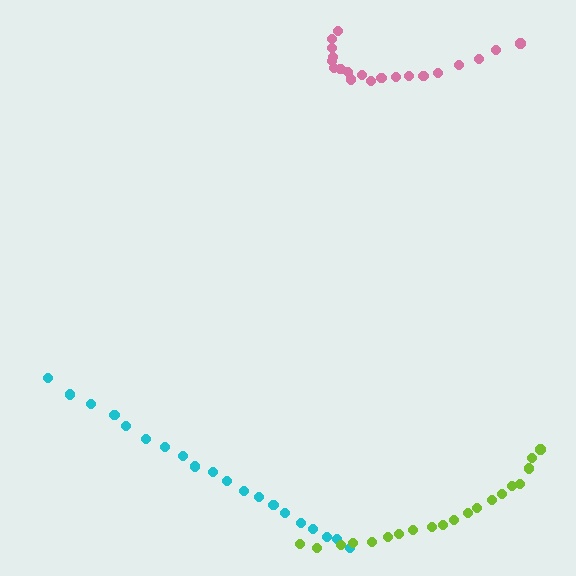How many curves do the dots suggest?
There are 3 distinct paths.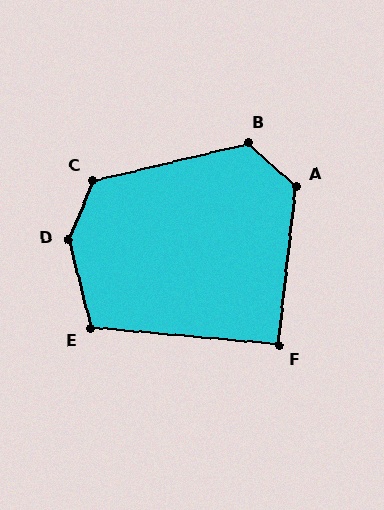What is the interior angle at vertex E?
Approximately 110 degrees (obtuse).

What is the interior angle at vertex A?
Approximately 125 degrees (obtuse).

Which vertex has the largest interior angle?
D, at approximately 144 degrees.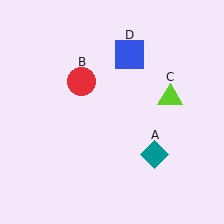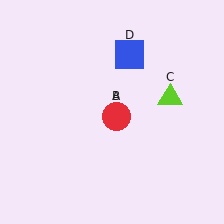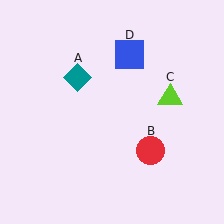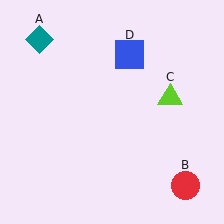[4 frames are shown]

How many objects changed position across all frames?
2 objects changed position: teal diamond (object A), red circle (object B).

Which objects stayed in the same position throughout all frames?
Lime triangle (object C) and blue square (object D) remained stationary.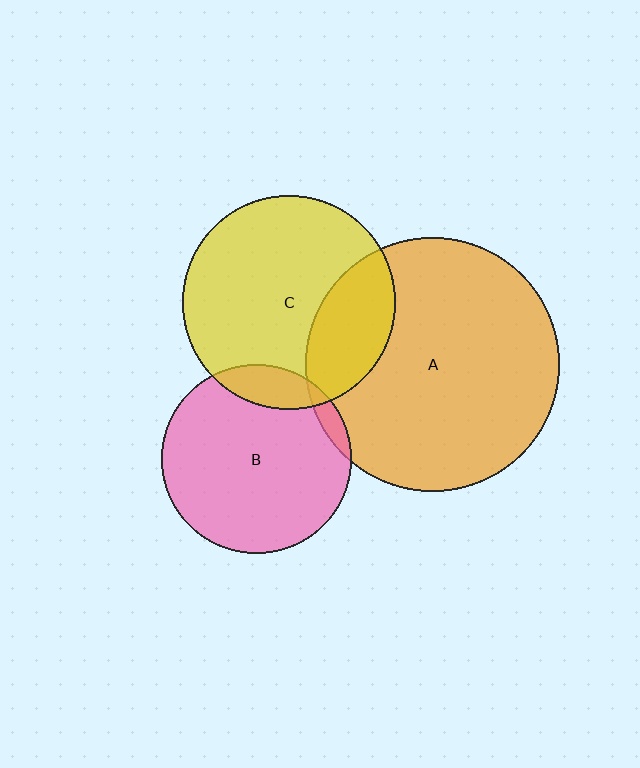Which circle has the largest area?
Circle A (orange).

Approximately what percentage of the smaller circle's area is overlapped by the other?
Approximately 5%.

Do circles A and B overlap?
Yes.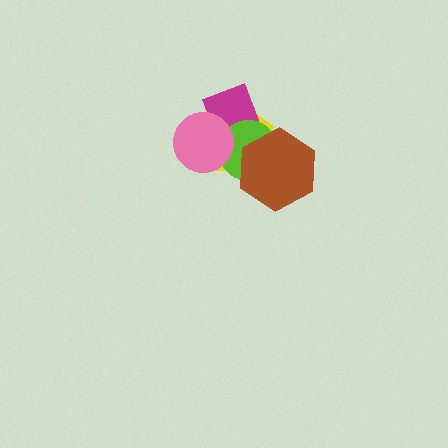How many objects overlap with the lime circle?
4 objects overlap with the lime circle.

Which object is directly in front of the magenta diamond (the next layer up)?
The lime circle is directly in front of the magenta diamond.